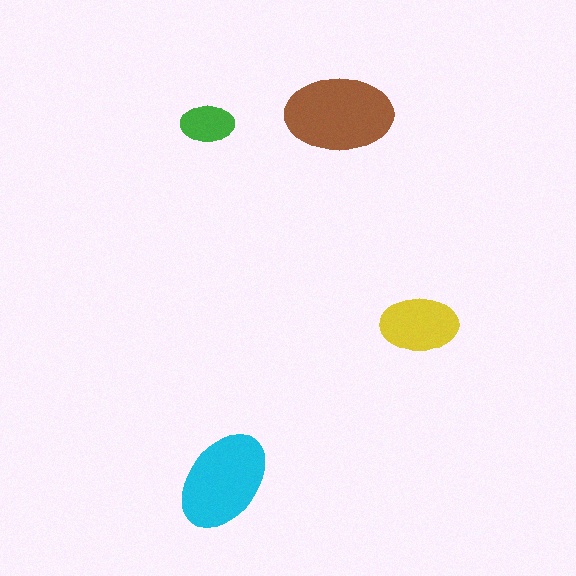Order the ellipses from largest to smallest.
the brown one, the cyan one, the yellow one, the green one.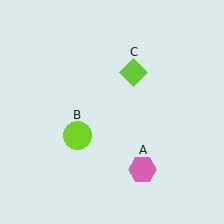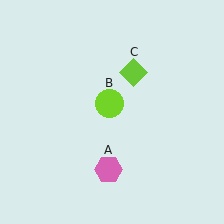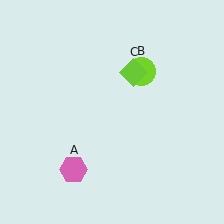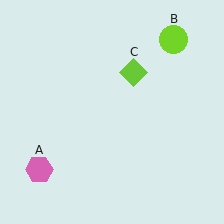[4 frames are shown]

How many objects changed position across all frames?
2 objects changed position: pink hexagon (object A), lime circle (object B).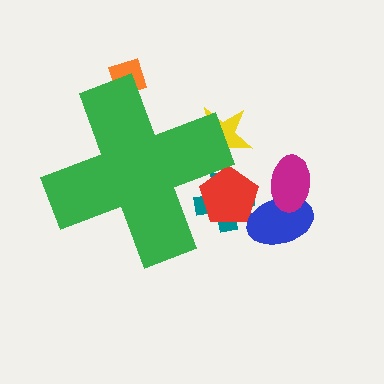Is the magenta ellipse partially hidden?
No, the magenta ellipse is fully visible.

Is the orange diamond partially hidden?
Yes, the orange diamond is partially hidden behind the green cross.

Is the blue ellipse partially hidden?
No, the blue ellipse is fully visible.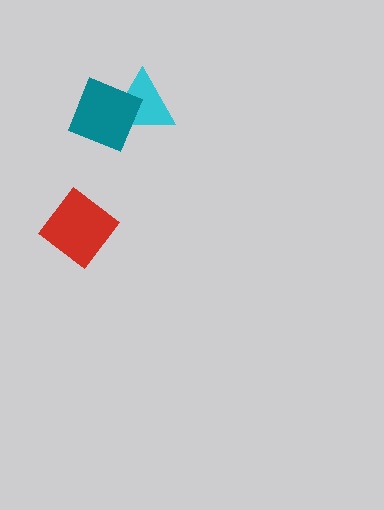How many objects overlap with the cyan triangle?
1 object overlaps with the cyan triangle.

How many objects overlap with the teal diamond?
1 object overlaps with the teal diamond.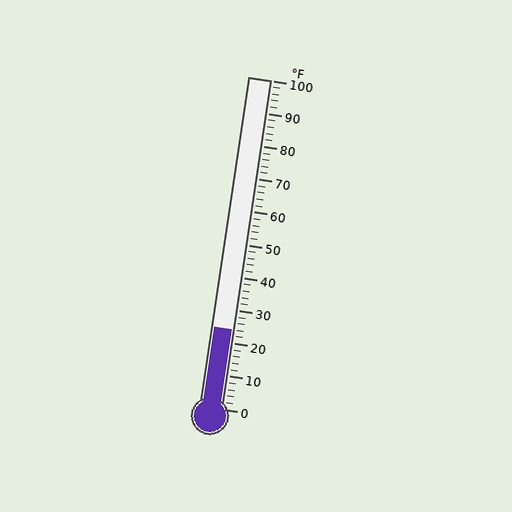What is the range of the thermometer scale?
The thermometer scale ranges from 0°F to 100°F.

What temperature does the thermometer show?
The thermometer shows approximately 24°F.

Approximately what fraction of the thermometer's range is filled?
The thermometer is filled to approximately 25% of its range.